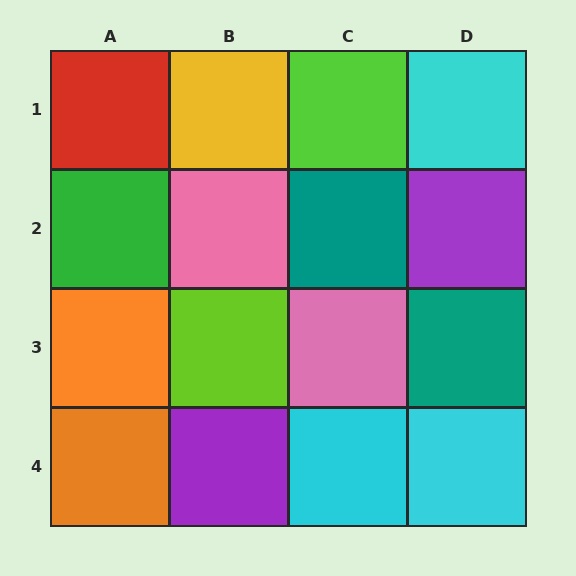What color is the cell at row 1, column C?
Lime.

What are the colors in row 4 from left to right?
Orange, purple, cyan, cyan.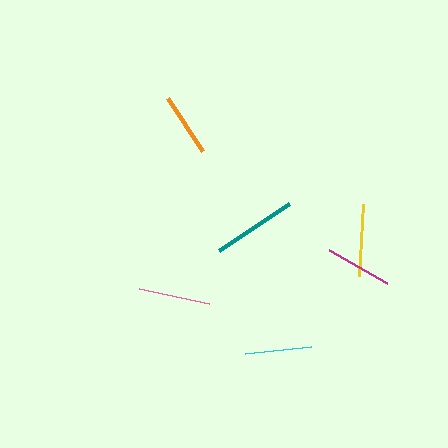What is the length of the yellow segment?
The yellow segment is approximately 72 pixels long.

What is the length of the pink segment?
The pink segment is approximately 72 pixels long.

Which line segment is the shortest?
The orange line is the shortest at approximately 64 pixels.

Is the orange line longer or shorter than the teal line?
The teal line is longer than the orange line.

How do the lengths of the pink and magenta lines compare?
The pink and magenta lines are approximately the same length.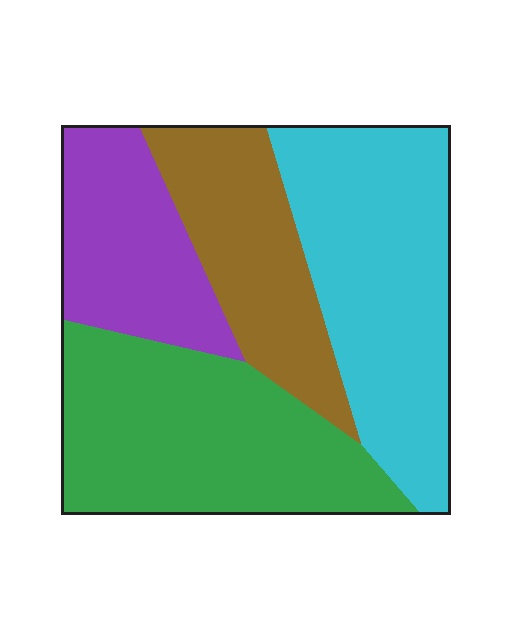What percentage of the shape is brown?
Brown takes up about one fifth (1/5) of the shape.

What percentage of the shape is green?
Green covers around 30% of the shape.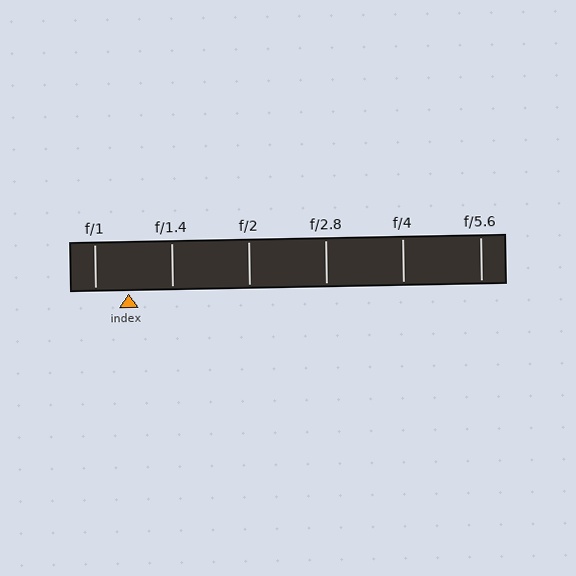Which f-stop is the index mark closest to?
The index mark is closest to f/1.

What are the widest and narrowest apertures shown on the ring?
The widest aperture shown is f/1 and the narrowest is f/5.6.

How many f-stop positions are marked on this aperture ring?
There are 6 f-stop positions marked.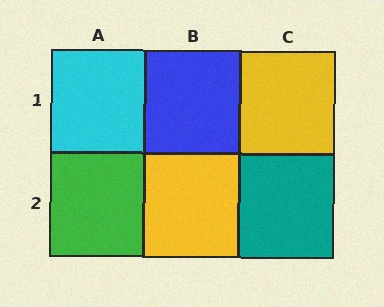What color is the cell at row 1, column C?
Yellow.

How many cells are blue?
1 cell is blue.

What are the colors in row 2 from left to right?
Green, yellow, teal.